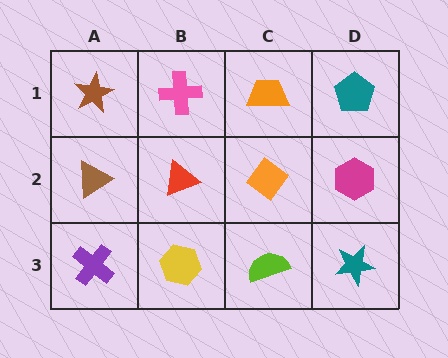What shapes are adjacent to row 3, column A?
A brown triangle (row 2, column A), a yellow hexagon (row 3, column B).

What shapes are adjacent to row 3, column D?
A magenta hexagon (row 2, column D), a lime semicircle (row 3, column C).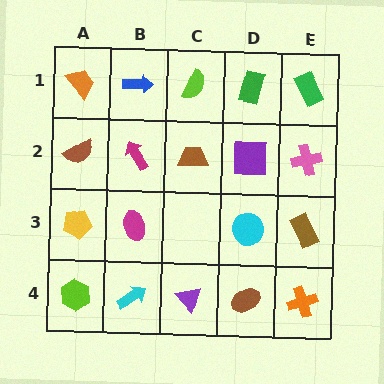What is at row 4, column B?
A cyan arrow.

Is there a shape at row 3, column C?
No, that cell is empty.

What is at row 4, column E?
An orange cross.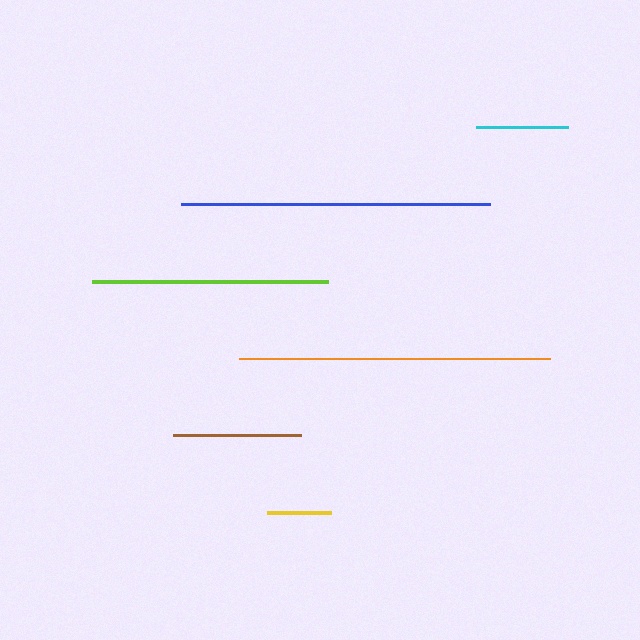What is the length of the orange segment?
The orange segment is approximately 311 pixels long.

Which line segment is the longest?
The orange line is the longest at approximately 311 pixels.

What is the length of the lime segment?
The lime segment is approximately 236 pixels long.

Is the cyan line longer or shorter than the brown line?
The brown line is longer than the cyan line.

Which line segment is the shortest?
The yellow line is the shortest at approximately 64 pixels.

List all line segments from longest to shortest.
From longest to shortest: orange, blue, lime, brown, cyan, yellow.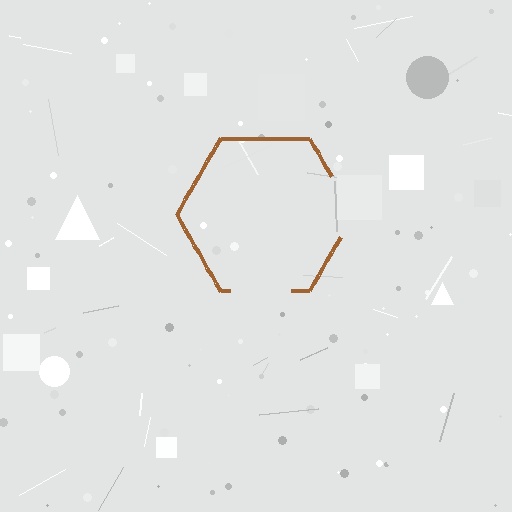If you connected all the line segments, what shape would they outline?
They would outline a hexagon.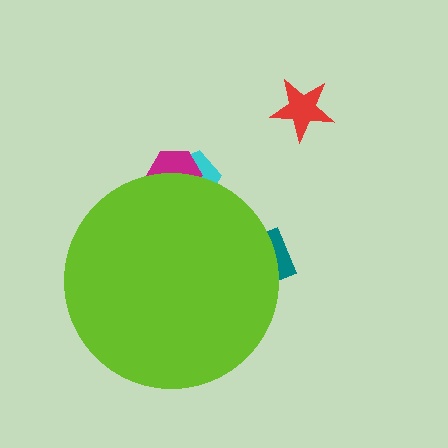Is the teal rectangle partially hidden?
Yes, the teal rectangle is partially hidden behind the lime circle.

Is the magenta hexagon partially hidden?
Yes, the magenta hexagon is partially hidden behind the lime circle.